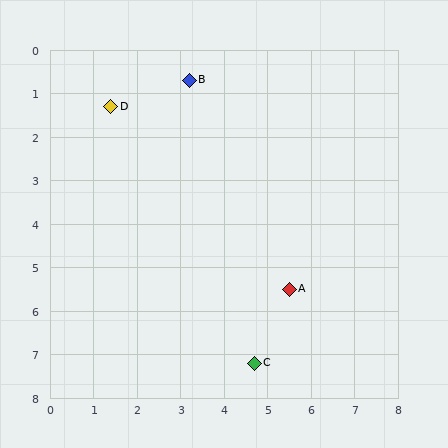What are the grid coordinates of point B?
Point B is at approximately (3.2, 0.7).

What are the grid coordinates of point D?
Point D is at approximately (1.4, 1.3).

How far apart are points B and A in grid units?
Points B and A are about 5.3 grid units apart.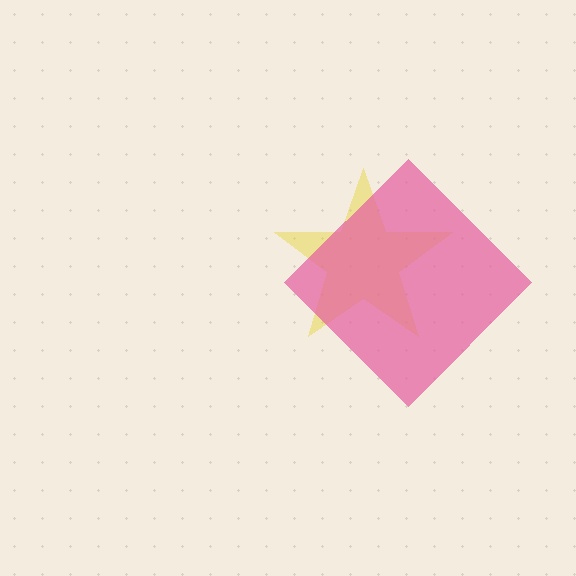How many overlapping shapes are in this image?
There are 2 overlapping shapes in the image.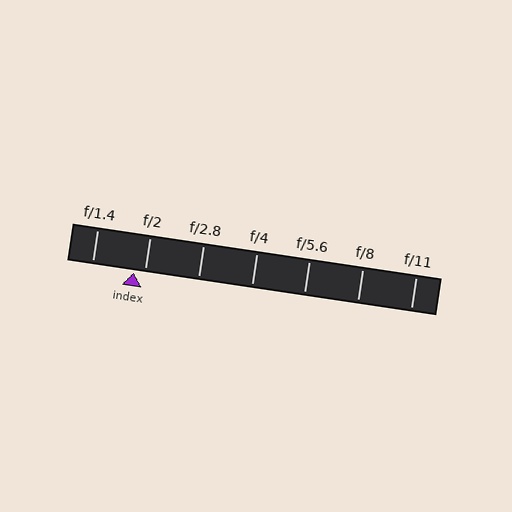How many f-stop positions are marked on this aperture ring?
There are 7 f-stop positions marked.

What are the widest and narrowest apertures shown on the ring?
The widest aperture shown is f/1.4 and the narrowest is f/11.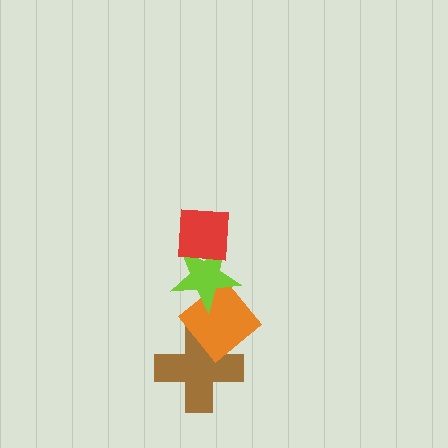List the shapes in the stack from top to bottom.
From top to bottom: the red square, the lime star, the orange diamond, the brown cross.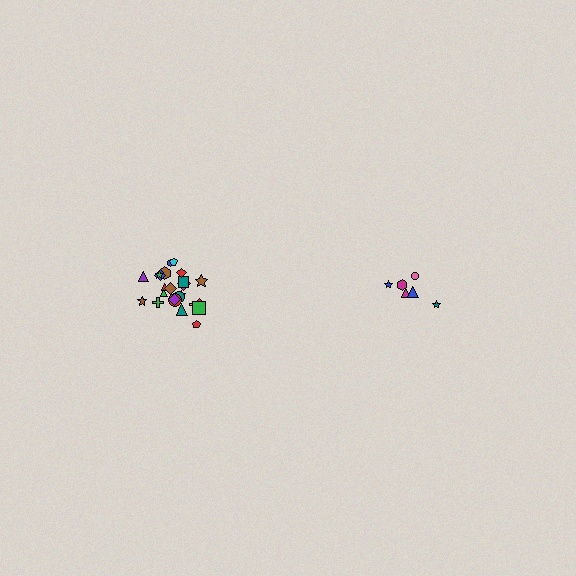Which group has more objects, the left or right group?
The left group.